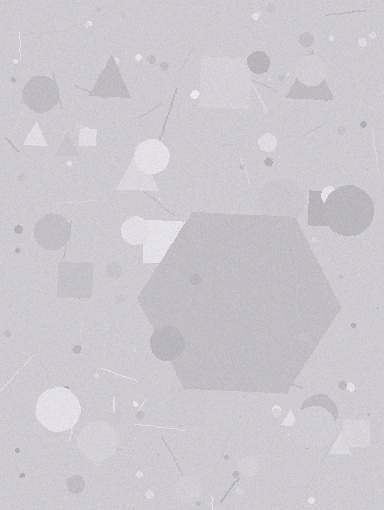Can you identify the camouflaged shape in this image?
The camouflaged shape is a hexagon.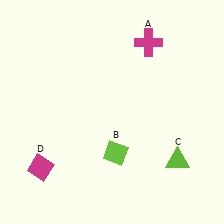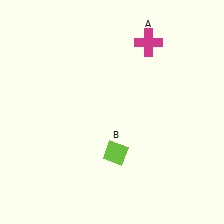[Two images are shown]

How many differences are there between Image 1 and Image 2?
There are 2 differences between the two images.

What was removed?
The magenta diamond (D), the lime triangle (C) were removed in Image 2.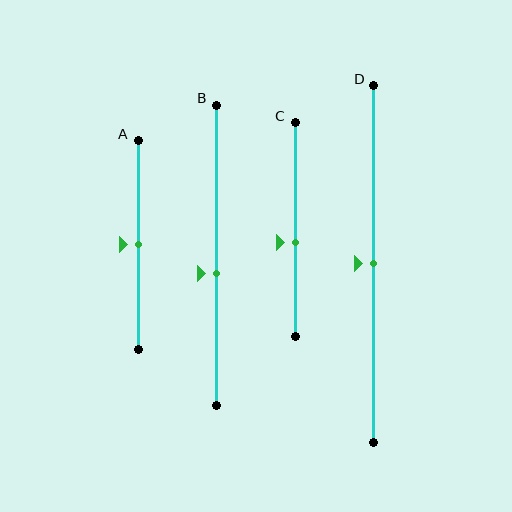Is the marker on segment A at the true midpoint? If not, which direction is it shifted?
Yes, the marker on segment A is at the true midpoint.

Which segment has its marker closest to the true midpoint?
Segment A has its marker closest to the true midpoint.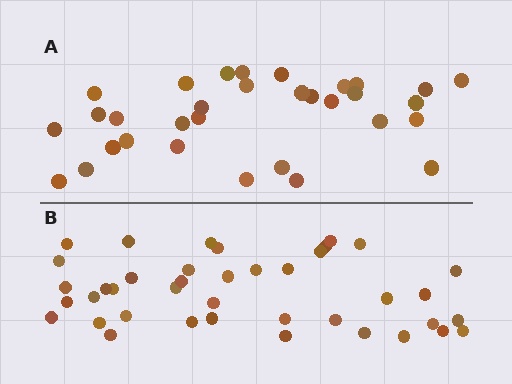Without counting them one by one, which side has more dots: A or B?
Region B (the bottom region) has more dots.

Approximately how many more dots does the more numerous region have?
Region B has roughly 8 or so more dots than region A.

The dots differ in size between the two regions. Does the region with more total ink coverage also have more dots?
No. Region A has more total ink coverage because its dots are larger, but region B actually contains more individual dots. Total area can be misleading — the number of items is what matters here.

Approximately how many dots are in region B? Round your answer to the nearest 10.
About 40 dots.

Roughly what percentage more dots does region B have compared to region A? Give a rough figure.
About 25% more.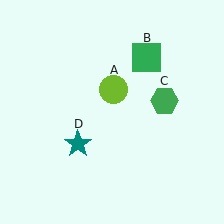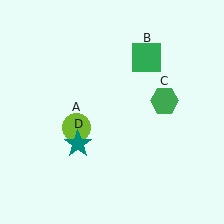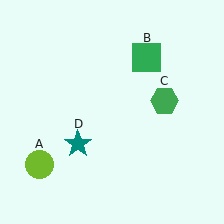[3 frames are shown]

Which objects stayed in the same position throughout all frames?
Green square (object B) and green hexagon (object C) and teal star (object D) remained stationary.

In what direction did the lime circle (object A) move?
The lime circle (object A) moved down and to the left.